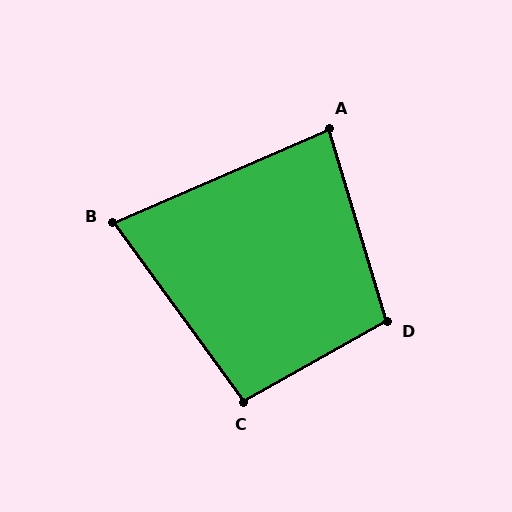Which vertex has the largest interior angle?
D, at approximately 103 degrees.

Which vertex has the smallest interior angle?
B, at approximately 77 degrees.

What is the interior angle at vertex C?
Approximately 97 degrees (obtuse).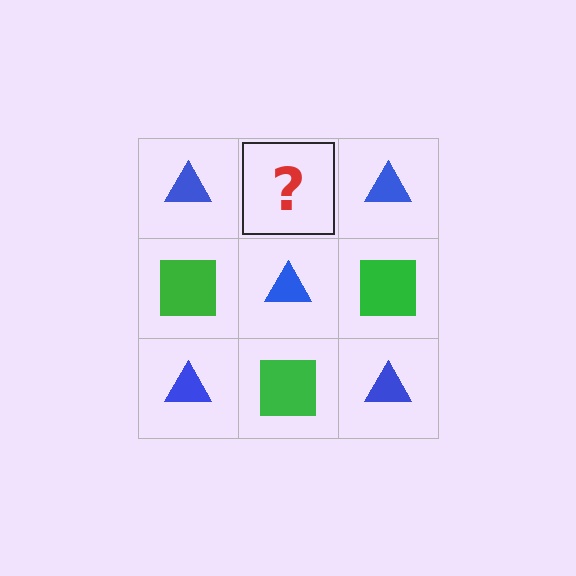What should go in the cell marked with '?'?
The missing cell should contain a green square.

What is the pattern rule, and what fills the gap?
The rule is that it alternates blue triangle and green square in a checkerboard pattern. The gap should be filled with a green square.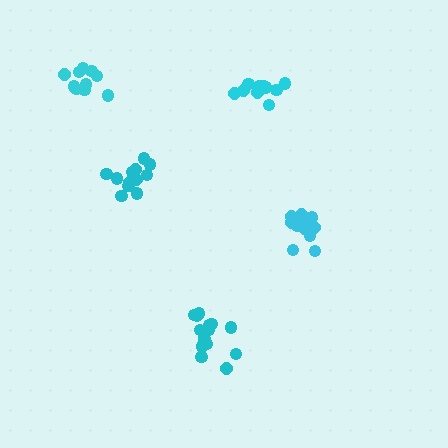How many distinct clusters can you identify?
There are 5 distinct clusters.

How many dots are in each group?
Group 1: 14 dots, Group 2: 11 dots, Group 3: 12 dots, Group 4: 15 dots, Group 5: 11 dots (63 total).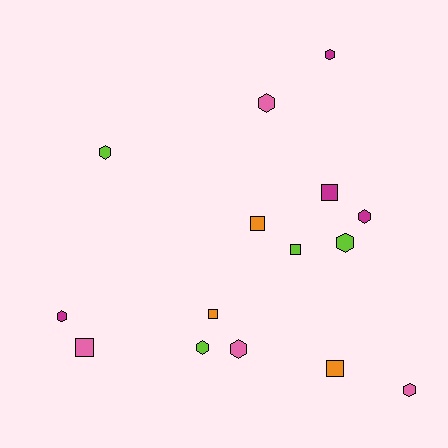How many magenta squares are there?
There is 1 magenta square.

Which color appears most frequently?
Magenta, with 4 objects.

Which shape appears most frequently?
Hexagon, with 9 objects.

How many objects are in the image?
There are 15 objects.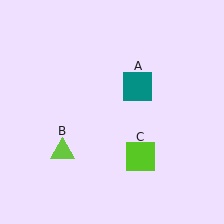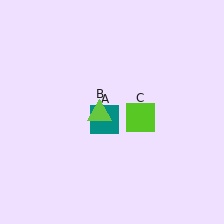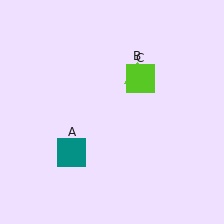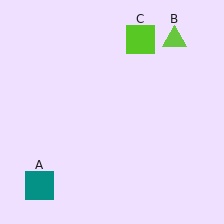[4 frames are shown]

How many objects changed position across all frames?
3 objects changed position: teal square (object A), lime triangle (object B), lime square (object C).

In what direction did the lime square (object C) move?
The lime square (object C) moved up.